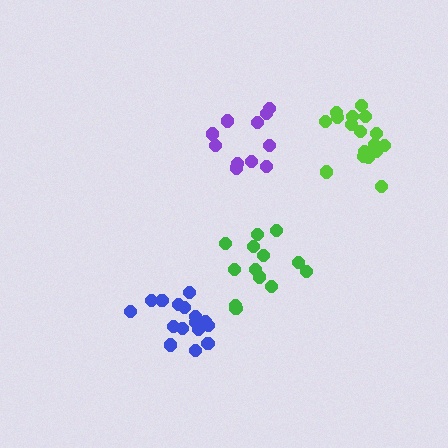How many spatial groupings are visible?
There are 4 spatial groupings.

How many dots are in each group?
Group 1: 11 dots, Group 2: 14 dots, Group 3: 16 dots, Group 4: 17 dots (58 total).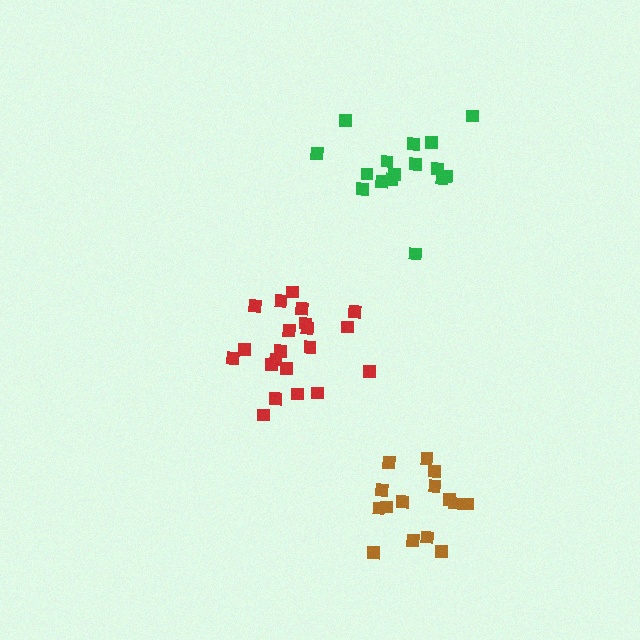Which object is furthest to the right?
The brown cluster is rightmost.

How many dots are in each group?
Group 1: 21 dots, Group 2: 16 dots, Group 3: 15 dots (52 total).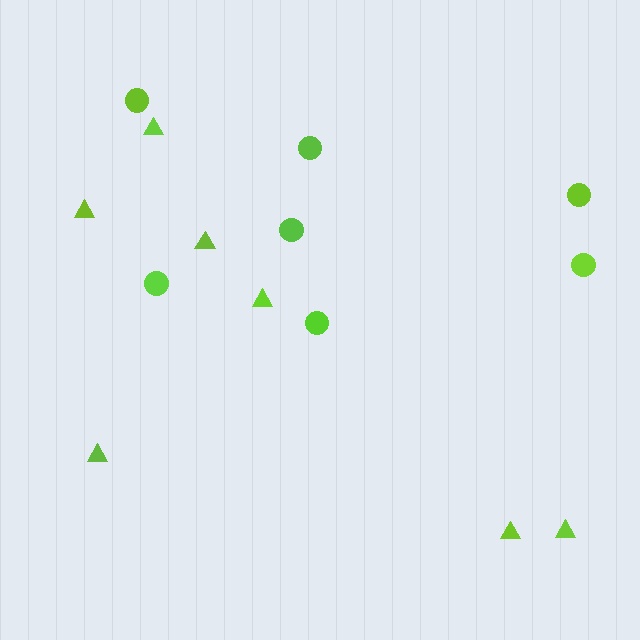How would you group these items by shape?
There are 2 groups: one group of triangles (7) and one group of circles (7).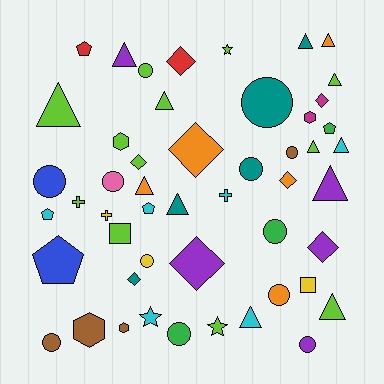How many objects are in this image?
There are 50 objects.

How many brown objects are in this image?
There are 4 brown objects.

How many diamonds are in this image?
There are 8 diamonds.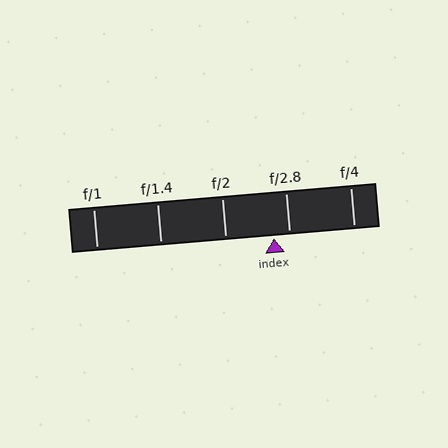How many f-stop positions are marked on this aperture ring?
There are 5 f-stop positions marked.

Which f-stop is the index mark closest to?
The index mark is closest to f/2.8.